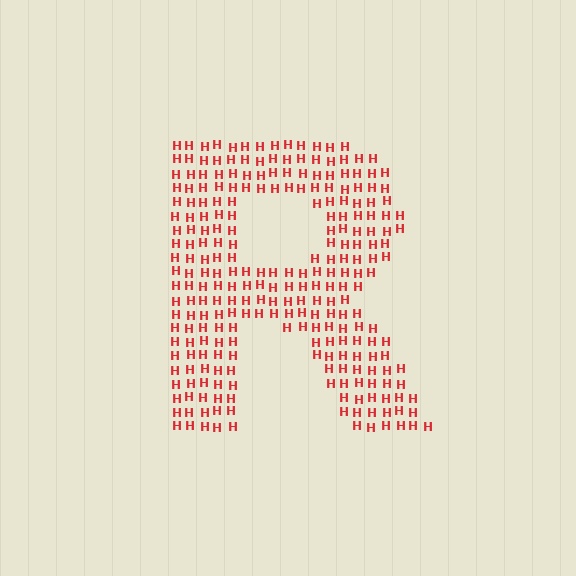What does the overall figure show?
The overall figure shows the letter R.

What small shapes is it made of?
It is made of small letter H's.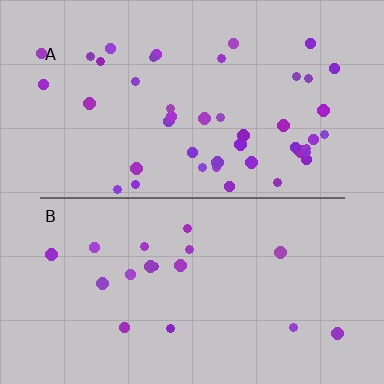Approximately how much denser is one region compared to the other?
Approximately 2.6× — region A over region B.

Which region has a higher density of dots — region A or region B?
A (the top).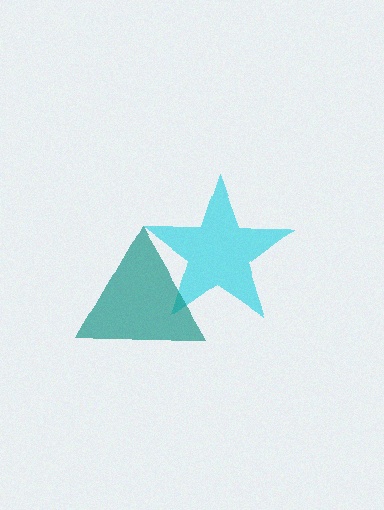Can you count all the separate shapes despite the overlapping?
Yes, there are 2 separate shapes.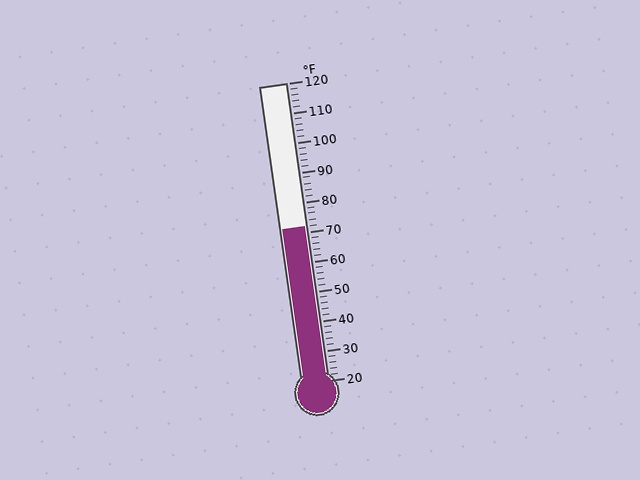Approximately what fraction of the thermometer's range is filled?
The thermometer is filled to approximately 50% of its range.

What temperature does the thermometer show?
The thermometer shows approximately 72°F.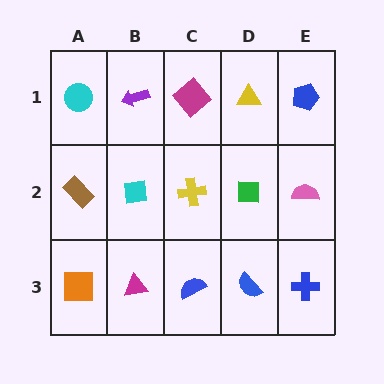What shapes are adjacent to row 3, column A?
A brown rectangle (row 2, column A), a magenta triangle (row 3, column B).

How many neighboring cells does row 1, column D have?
3.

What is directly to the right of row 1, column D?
A blue pentagon.